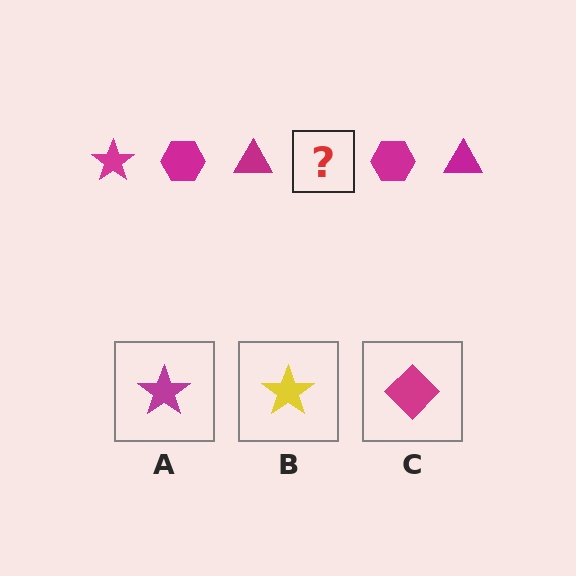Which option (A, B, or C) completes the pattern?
A.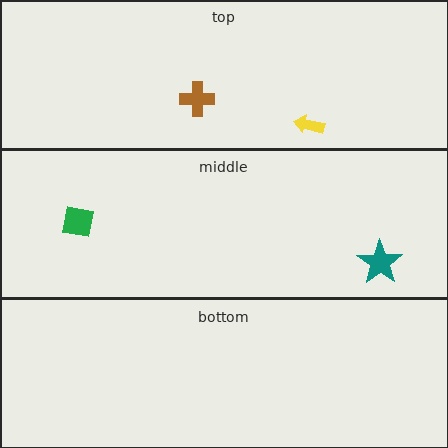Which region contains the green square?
The middle region.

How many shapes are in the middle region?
2.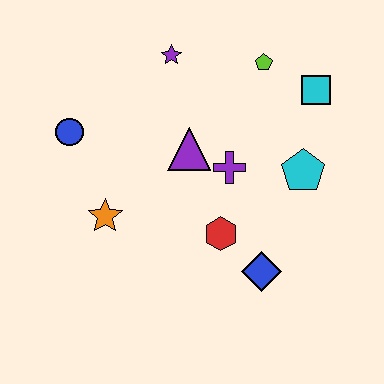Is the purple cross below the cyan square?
Yes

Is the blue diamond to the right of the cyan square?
No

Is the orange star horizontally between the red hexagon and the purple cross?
No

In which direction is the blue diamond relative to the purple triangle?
The blue diamond is below the purple triangle.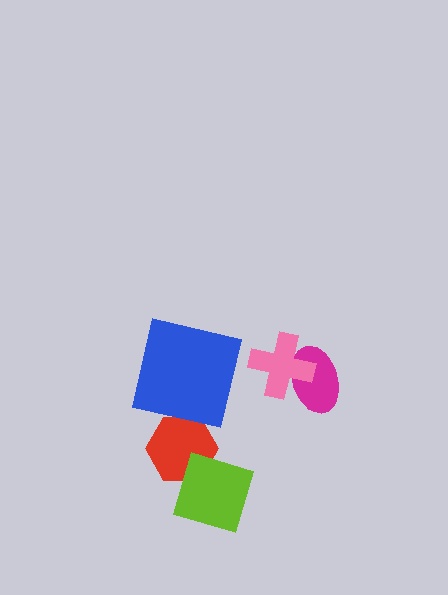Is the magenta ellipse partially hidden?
Yes, it is partially covered by another shape.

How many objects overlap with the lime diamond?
1 object overlaps with the lime diamond.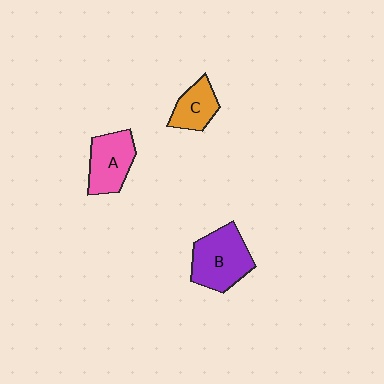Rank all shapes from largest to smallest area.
From largest to smallest: B (purple), A (pink), C (orange).